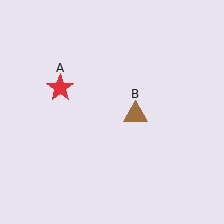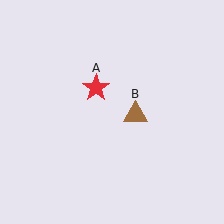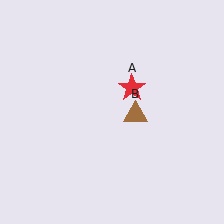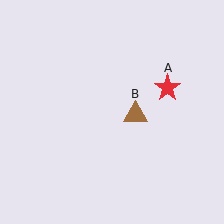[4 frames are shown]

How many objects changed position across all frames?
1 object changed position: red star (object A).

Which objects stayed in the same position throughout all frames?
Brown triangle (object B) remained stationary.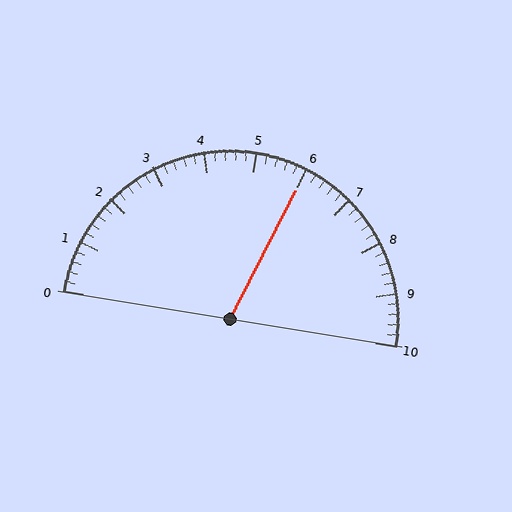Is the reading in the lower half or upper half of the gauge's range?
The reading is in the upper half of the range (0 to 10).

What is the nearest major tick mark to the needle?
The nearest major tick mark is 6.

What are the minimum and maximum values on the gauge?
The gauge ranges from 0 to 10.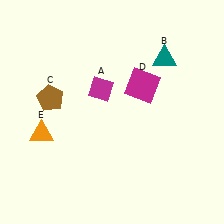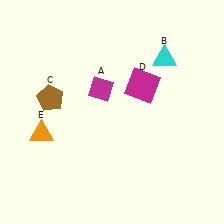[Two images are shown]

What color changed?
The triangle (B) changed from teal in Image 1 to cyan in Image 2.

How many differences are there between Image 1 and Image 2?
There is 1 difference between the two images.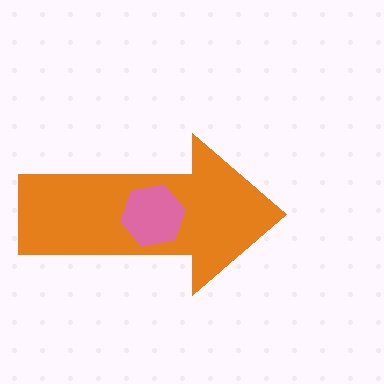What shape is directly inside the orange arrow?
The pink hexagon.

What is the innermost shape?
The pink hexagon.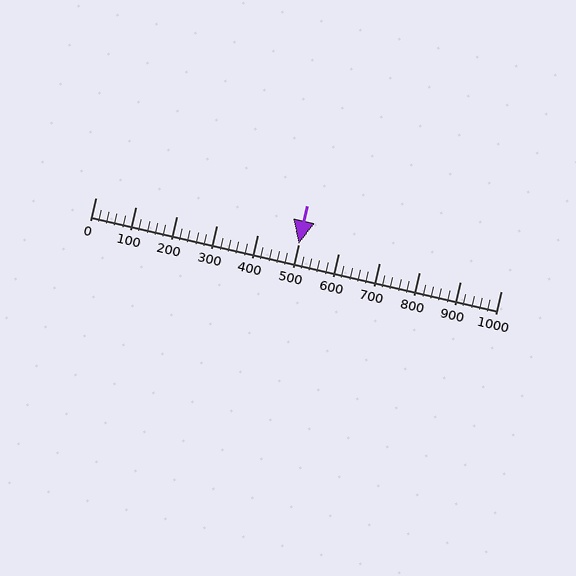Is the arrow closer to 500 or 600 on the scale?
The arrow is closer to 500.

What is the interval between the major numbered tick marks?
The major tick marks are spaced 100 units apart.